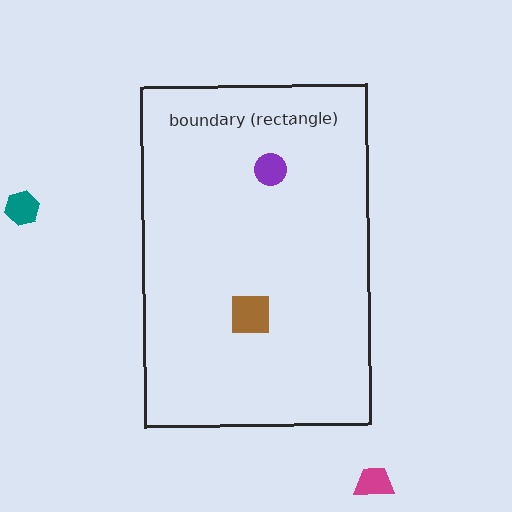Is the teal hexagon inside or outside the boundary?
Outside.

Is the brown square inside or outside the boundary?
Inside.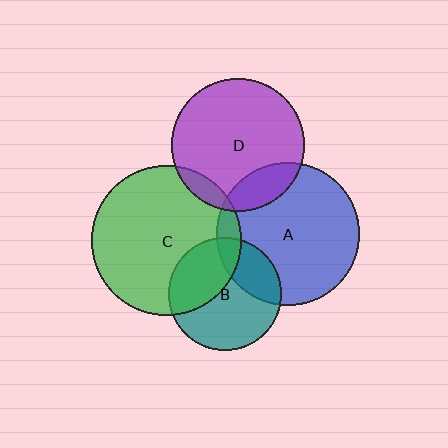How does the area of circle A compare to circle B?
Approximately 1.6 times.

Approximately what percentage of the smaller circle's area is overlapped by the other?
Approximately 10%.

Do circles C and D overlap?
Yes.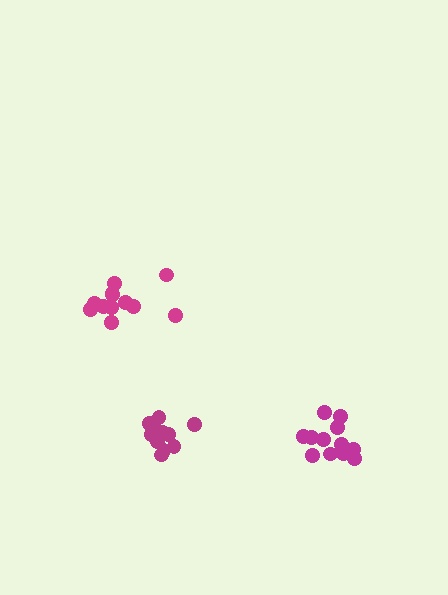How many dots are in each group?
Group 1: 13 dots, Group 2: 12 dots, Group 3: 11 dots (36 total).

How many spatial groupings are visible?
There are 3 spatial groupings.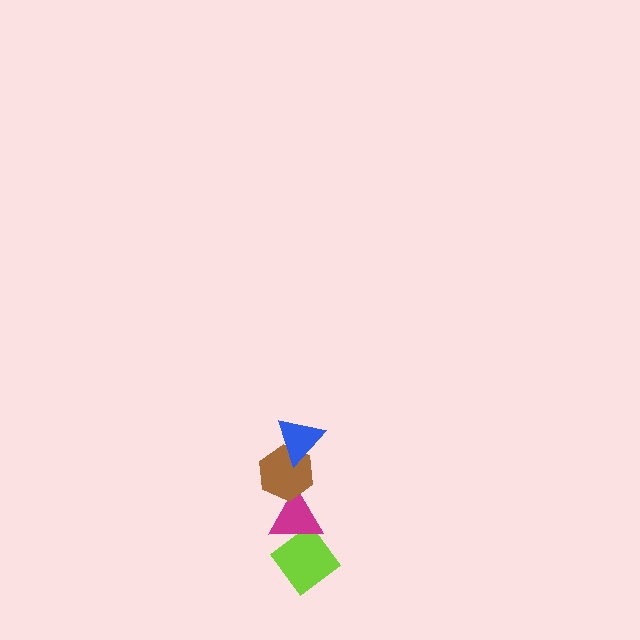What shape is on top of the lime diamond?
The magenta triangle is on top of the lime diamond.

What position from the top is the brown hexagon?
The brown hexagon is 2nd from the top.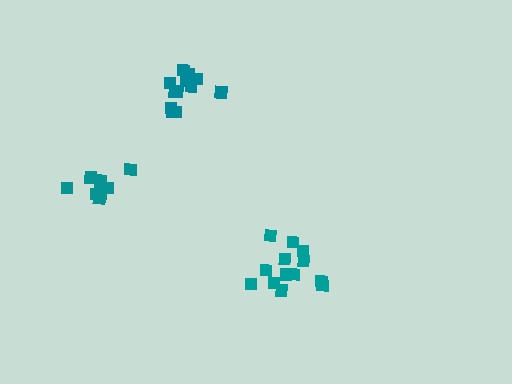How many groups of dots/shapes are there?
There are 3 groups.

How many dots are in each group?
Group 1: 13 dots, Group 2: 13 dots, Group 3: 9 dots (35 total).